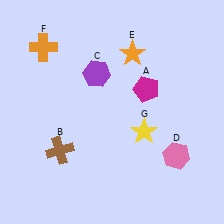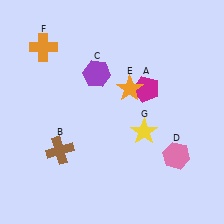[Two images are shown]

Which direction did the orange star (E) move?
The orange star (E) moved down.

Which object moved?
The orange star (E) moved down.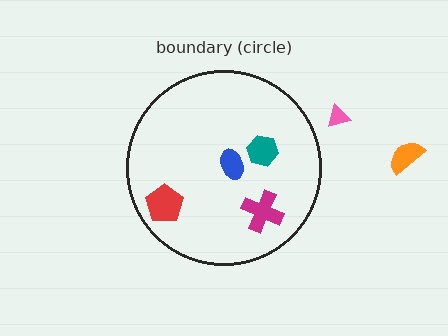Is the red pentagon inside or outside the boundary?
Inside.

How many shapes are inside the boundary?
4 inside, 2 outside.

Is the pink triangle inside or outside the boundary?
Outside.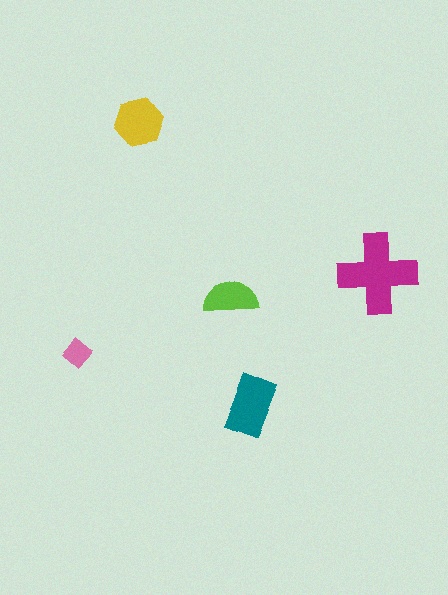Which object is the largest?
The magenta cross.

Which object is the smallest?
The pink diamond.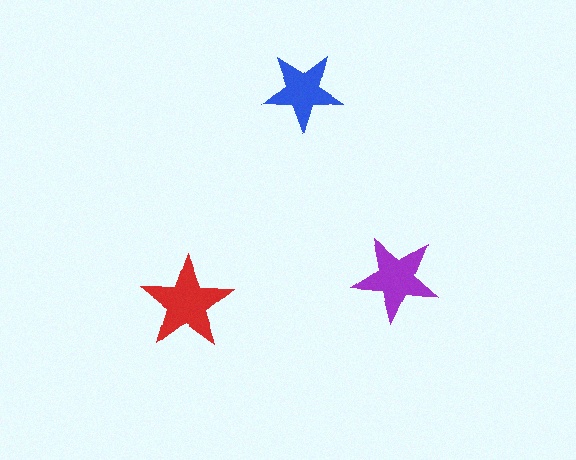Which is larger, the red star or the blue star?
The red one.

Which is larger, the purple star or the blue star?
The purple one.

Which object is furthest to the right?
The purple star is rightmost.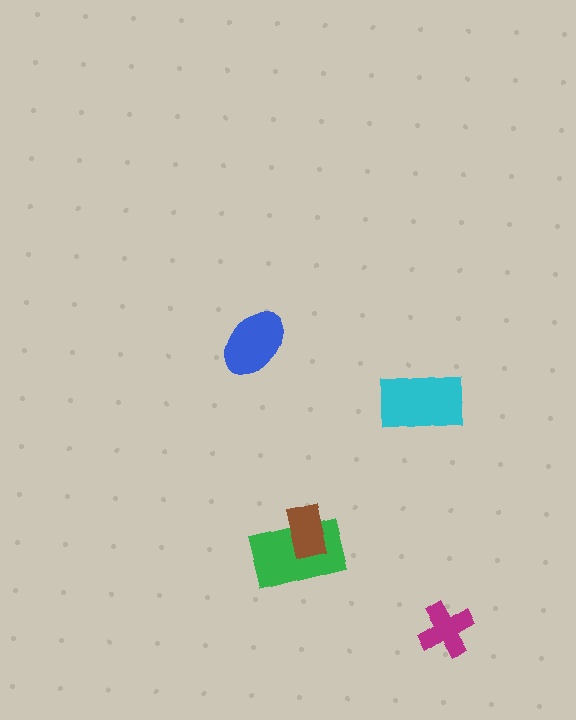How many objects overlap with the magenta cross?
0 objects overlap with the magenta cross.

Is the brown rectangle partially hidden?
No, no other shape covers it.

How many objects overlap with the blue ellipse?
0 objects overlap with the blue ellipse.